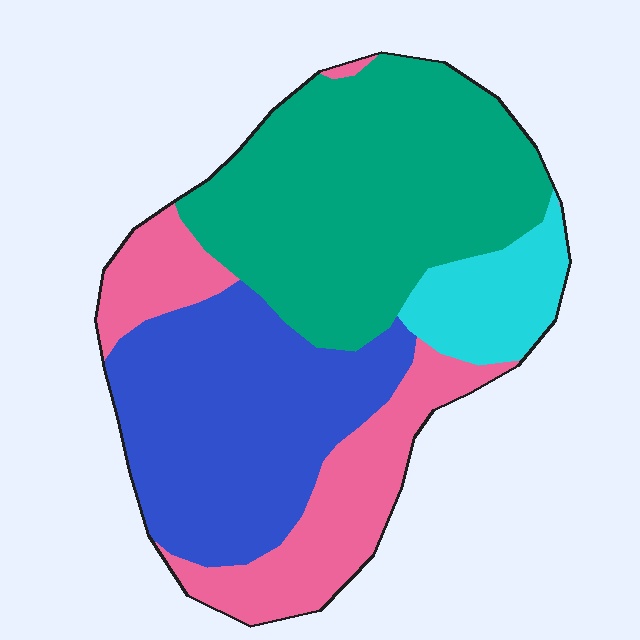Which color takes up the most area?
Teal, at roughly 40%.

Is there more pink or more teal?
Teal.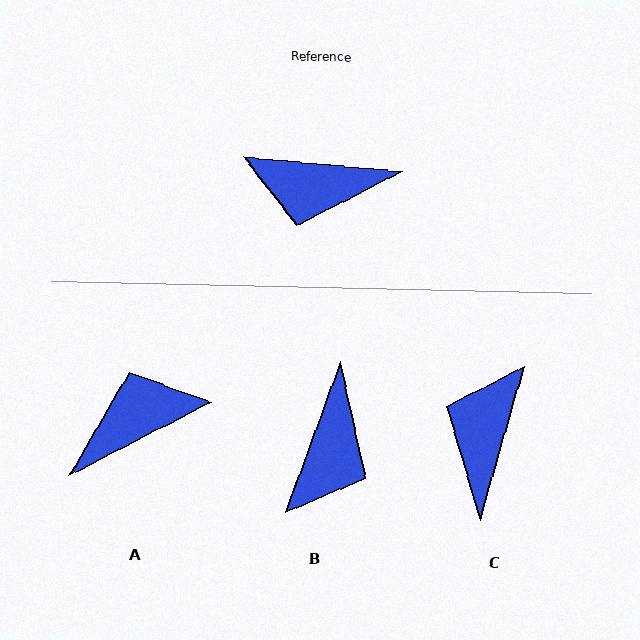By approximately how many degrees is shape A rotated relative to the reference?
Approximately 148 degrees clockwise.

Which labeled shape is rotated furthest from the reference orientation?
A, about 148 degrees away.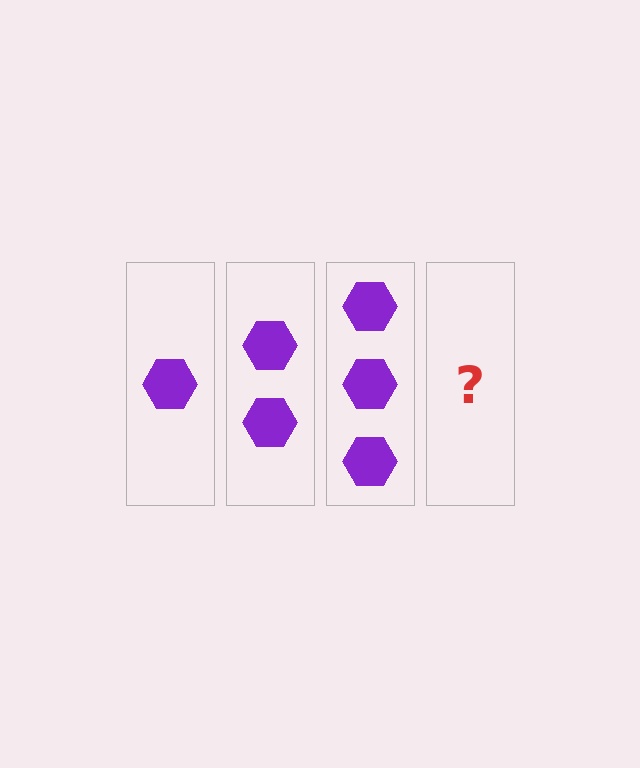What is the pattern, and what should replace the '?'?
The pattern is that each step adds one more hexagon. The '?' should be 4 hexagons.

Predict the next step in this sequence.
The next step is 4 hexagons.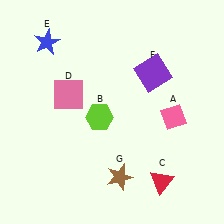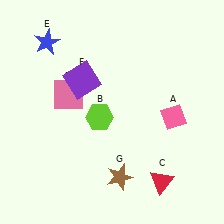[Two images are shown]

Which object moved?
The purple square (F) moved left.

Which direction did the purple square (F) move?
The purple square (F) moved left.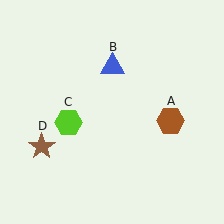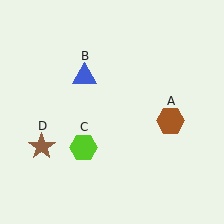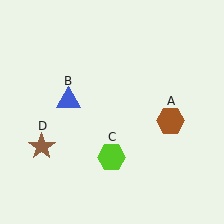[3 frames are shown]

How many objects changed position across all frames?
2 objects changed position: blue triangle (object B), lime hexagon (object C).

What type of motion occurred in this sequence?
The blue triangle (object B), lime hexagon (object C) rotated counterclockwise around the center of the scene.